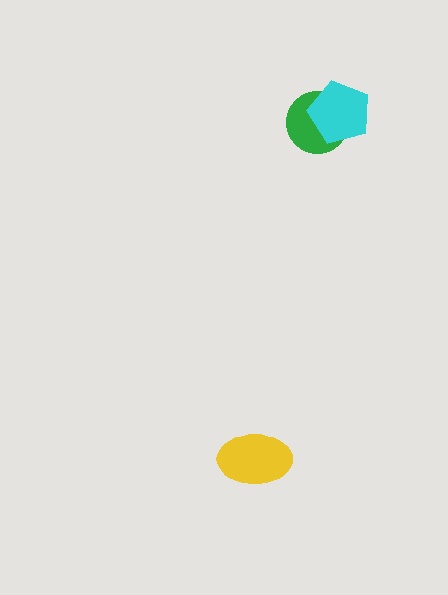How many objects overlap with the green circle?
1 object overlaps with the green circle.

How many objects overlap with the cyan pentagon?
1 object overlaps with the cyan pentagon.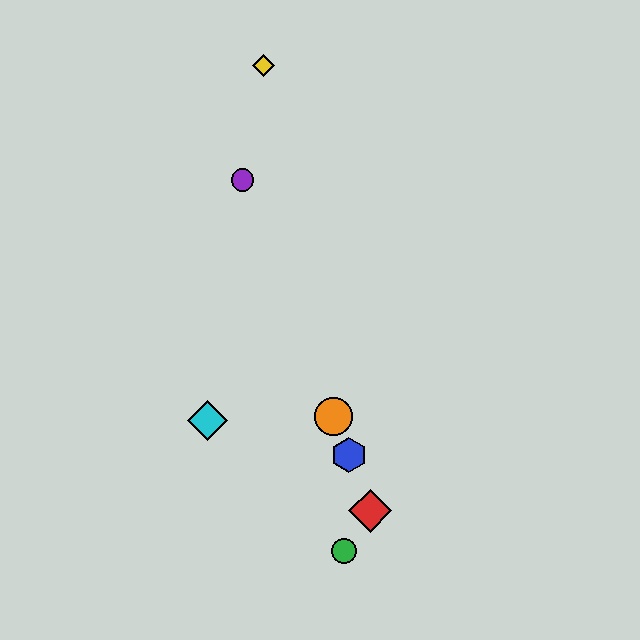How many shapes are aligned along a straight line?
4 shapes (the red diamond, the blue hexagon, the purple circle, the orange circle) are aligned along a straight line.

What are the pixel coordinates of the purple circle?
The purple circle is at (242, 180).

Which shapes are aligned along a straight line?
The red diamond, the blue hexagon, the purple circle, the orange circle are aligned along a straight line.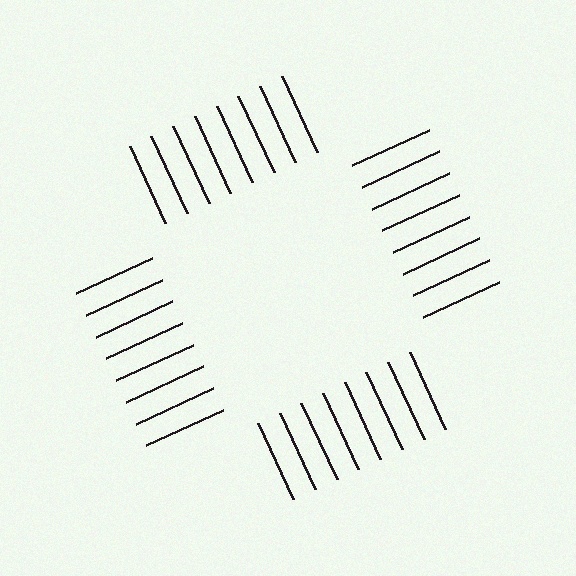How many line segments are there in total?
32 — 8 along each of the 4 edges.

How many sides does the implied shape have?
4 sides — the line-ends trace a square.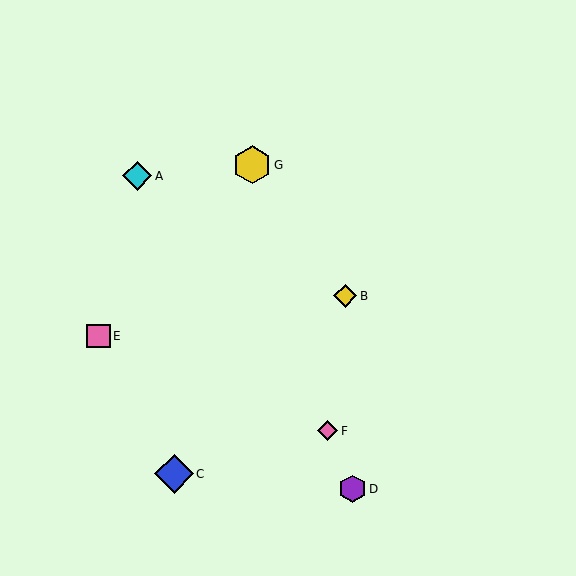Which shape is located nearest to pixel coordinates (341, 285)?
The yellow diamond (labeled B) at (345, 296) is nearest to that location.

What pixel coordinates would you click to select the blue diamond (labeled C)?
Click at (174, 474) to select the blue diamond C.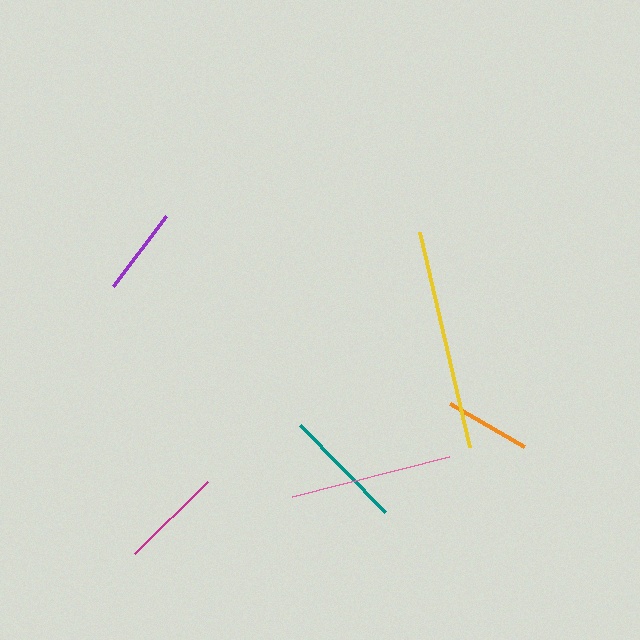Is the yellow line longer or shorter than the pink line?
The yellow line is longer than the pink line.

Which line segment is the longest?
The yellow line is the longest at approximately 221 pixels.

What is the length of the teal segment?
The teal segment is approximately 122 pixels long.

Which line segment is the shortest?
The orange line is the shortest at approximately 86 pixels.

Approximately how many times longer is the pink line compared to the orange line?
The pink line is approximately 1.9 times the length of the orange line.